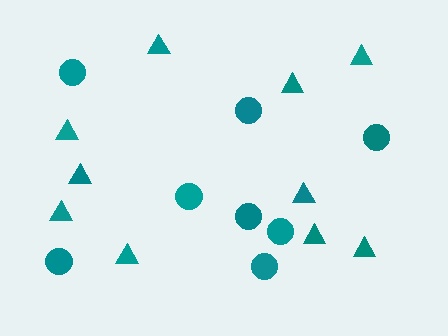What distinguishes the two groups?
There are 2 groups: one group of circles (8) and one group of triangles (10).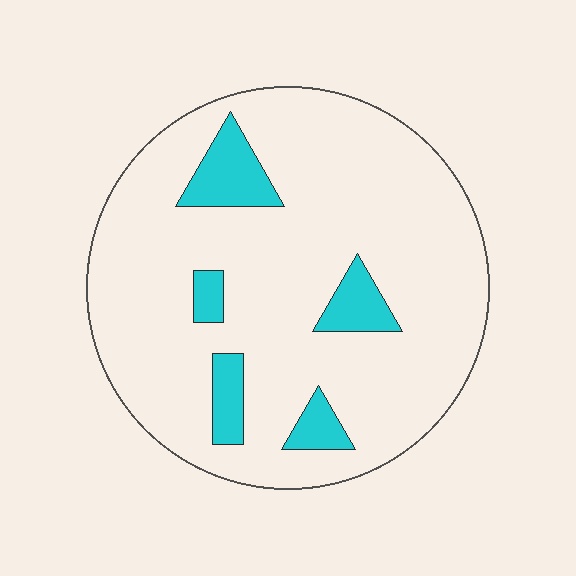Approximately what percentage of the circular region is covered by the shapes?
Approximately 10%.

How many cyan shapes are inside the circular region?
5.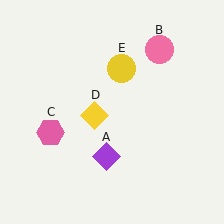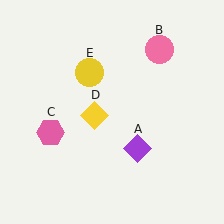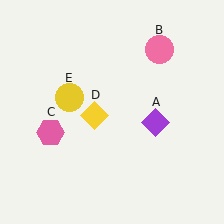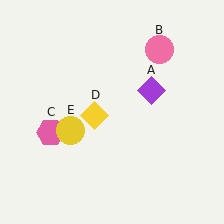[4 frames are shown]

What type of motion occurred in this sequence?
The purple diamond (object A), yellow circle (object E) rotated counterclockwise around the center of the scene.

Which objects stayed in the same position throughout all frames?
Pink circle (object B) and pink hexagon (object C) and yellow diamond (object D) remained stationary.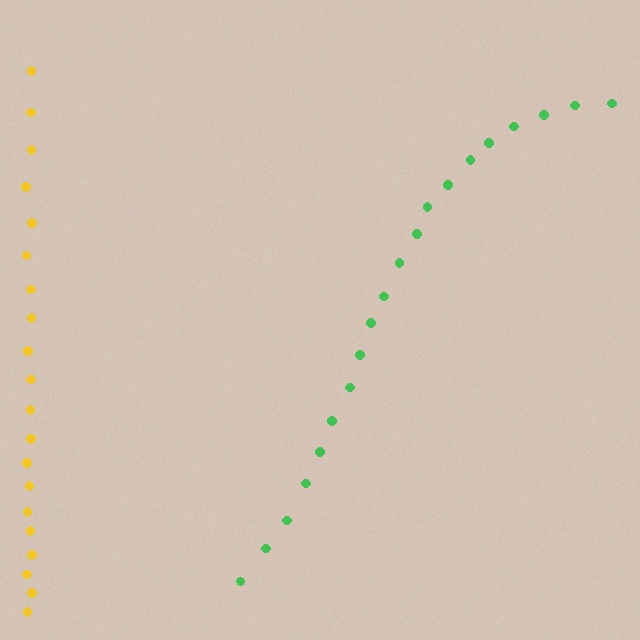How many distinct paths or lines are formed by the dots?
There are 2 distinct paths.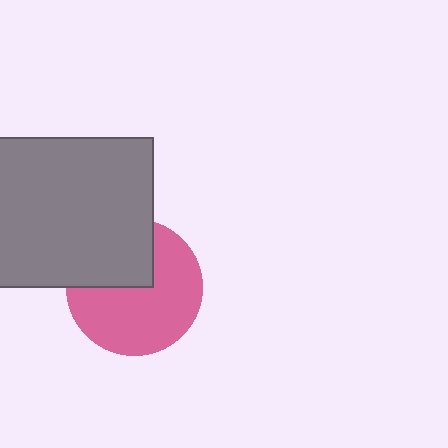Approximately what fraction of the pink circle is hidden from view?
Roughly 34% of the pink circle is hidden behind the gray rectangle.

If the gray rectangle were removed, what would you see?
You would see the complete pink circle.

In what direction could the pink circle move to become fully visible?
The pink circle could move down. That would shift it out from behind the gray rectangle entirely.